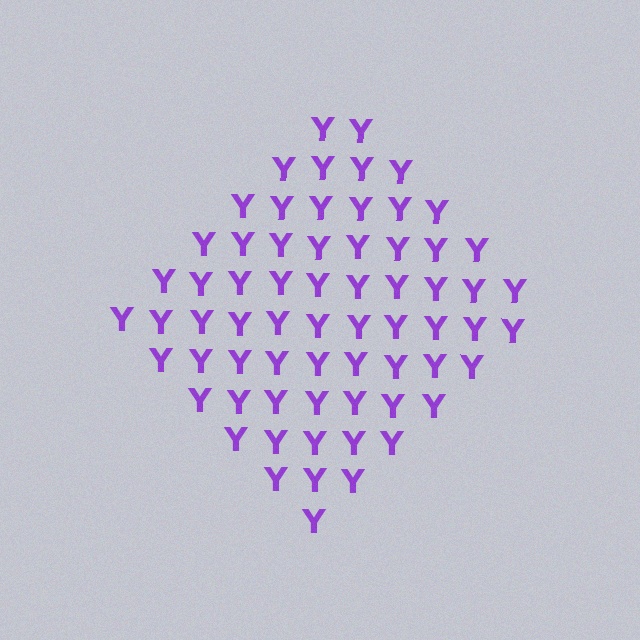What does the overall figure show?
The overall figure shows a diamond.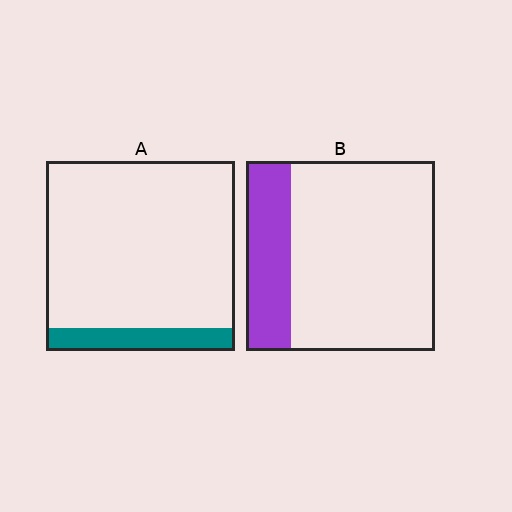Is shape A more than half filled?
No.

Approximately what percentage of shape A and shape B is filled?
A is approximately 10% and B is approximately 25%.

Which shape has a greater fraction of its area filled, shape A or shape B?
Shape B.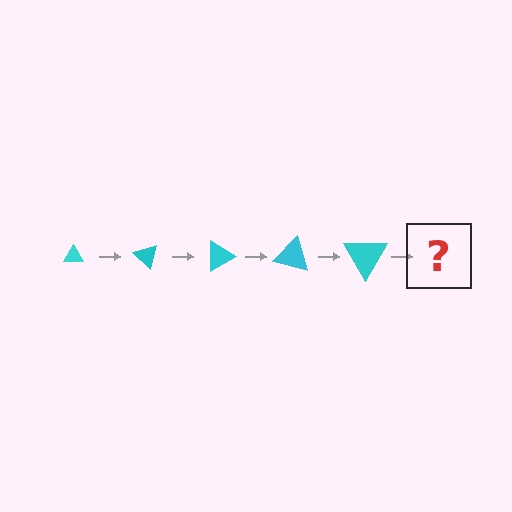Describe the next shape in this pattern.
It should be a triangle, larger than the previous one and rotated 225 degrees from the start.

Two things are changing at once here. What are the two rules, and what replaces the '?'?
The two rules are that the triangle grows larger each step and it rotates 45 degrees each step. The '?' should be a triangle, larger than the previous one and rotated 225 degrees from the start.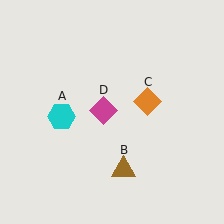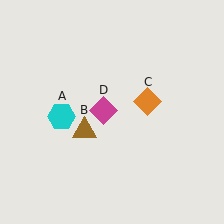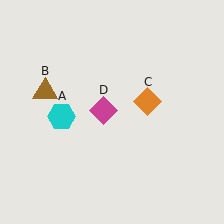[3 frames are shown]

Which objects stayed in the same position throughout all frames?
Cyan hexagon (object A) and orange diamond (object C) and magenta diamond (object D) remained stationary.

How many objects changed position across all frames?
1 object changed position: brown triangle (object B).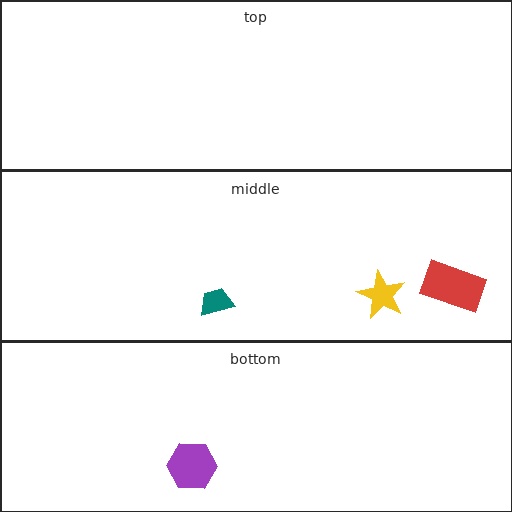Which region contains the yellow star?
The middle region.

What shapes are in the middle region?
The red rectangle, the yellow star, the teal trapezoid.